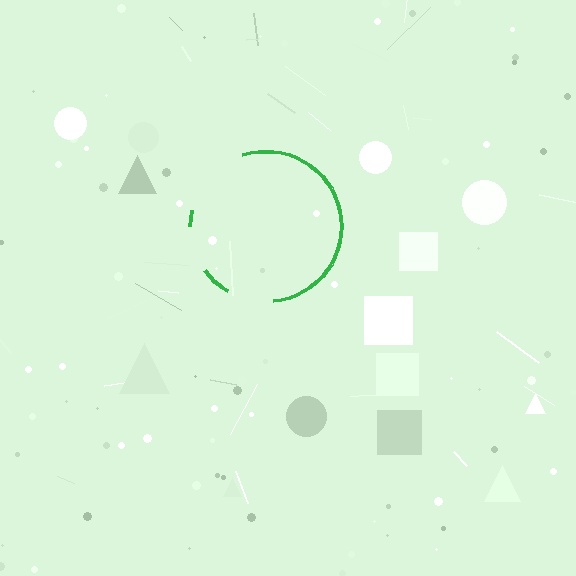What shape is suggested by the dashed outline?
The dashed outline suggests a circle.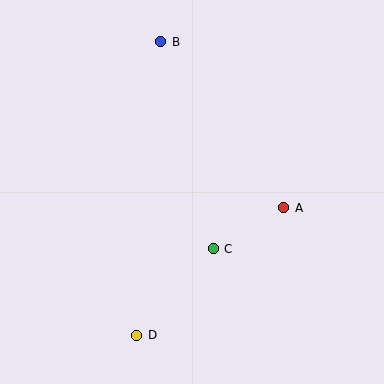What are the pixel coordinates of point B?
Point B is at (161, 42).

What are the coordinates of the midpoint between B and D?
The midpoint between B and D is at (149, 188).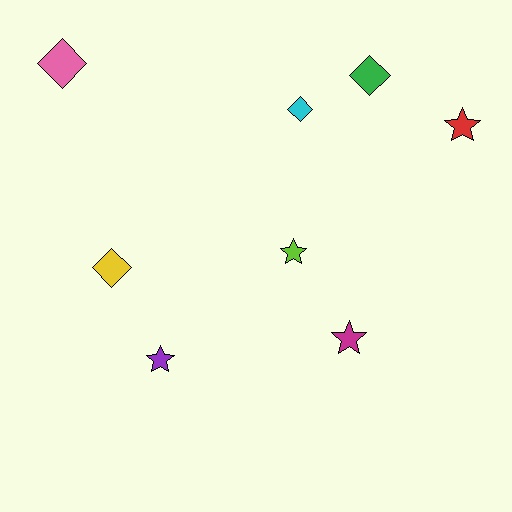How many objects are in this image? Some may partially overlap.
There are 8 objects.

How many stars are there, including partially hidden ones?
There are 4 stars.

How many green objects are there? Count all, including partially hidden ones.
There is 1 green object.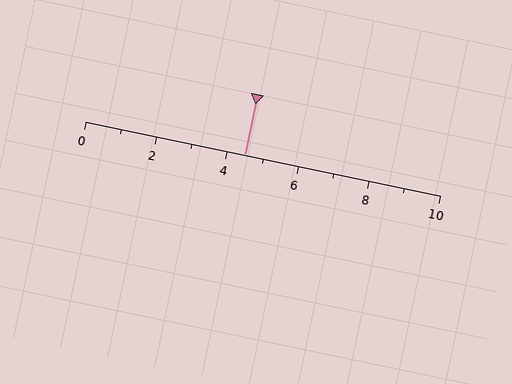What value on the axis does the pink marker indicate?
The marker indicates approximately 4.5.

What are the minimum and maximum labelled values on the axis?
The axis runs from 0 to 10.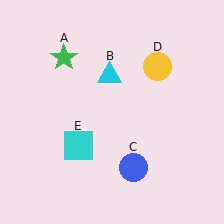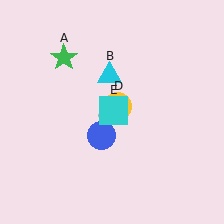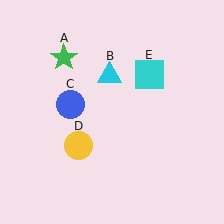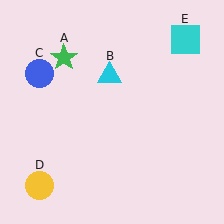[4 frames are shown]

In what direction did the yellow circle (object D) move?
The yellow circle (object D) moved down and to the left.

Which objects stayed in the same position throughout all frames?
Green star (object A) and cyan triangle (object B) remained stationary.